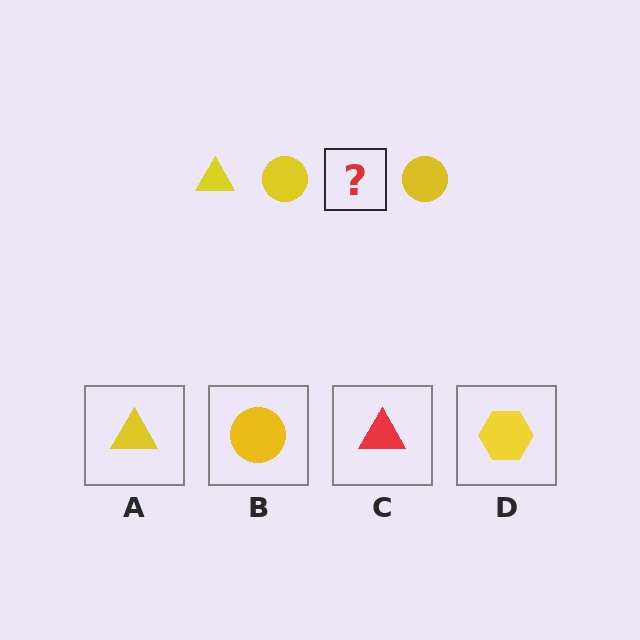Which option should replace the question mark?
Option A.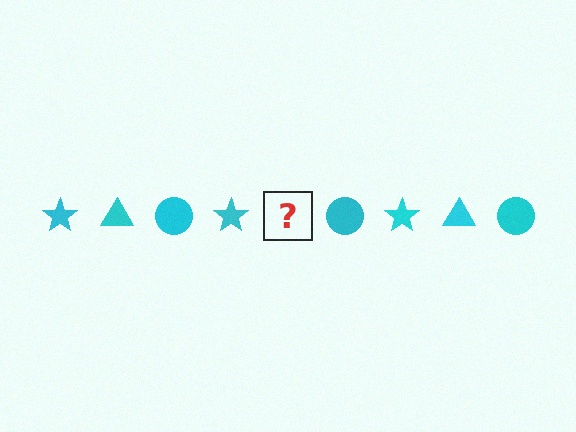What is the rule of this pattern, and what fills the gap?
The rule is that the pattern cycles through star, triangle, circle shapes in cyan. The gap should be filled with a cyan triangle.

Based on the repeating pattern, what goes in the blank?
The blank should be a cyan triangle.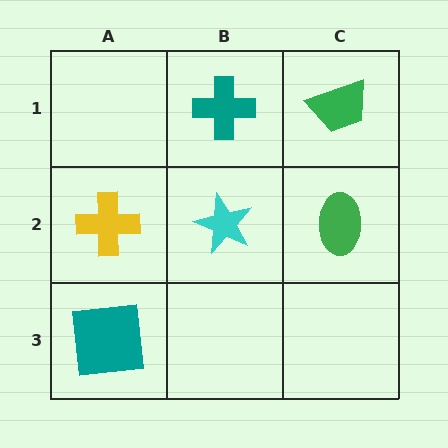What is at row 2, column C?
A green ellipse.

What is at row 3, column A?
A teal square.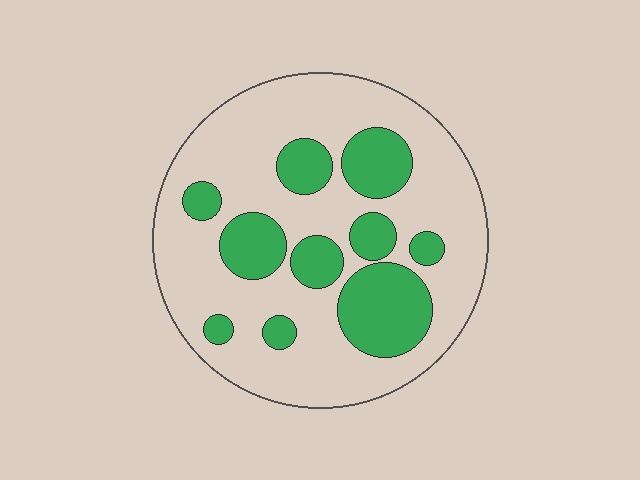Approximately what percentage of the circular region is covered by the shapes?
Approximately 30%.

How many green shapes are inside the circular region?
10.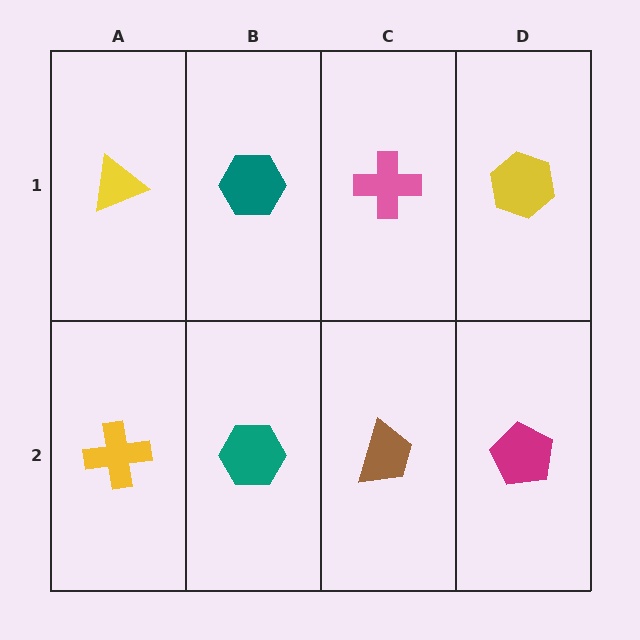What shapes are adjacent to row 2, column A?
A yellow triangle (row 1, column A), a teal hexagon (row 2, column B).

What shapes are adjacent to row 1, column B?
A teal hexagon (row 2, column B), a yellow triangle (row 1, column A), a pink cross (row 1, column C).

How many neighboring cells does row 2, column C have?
3.